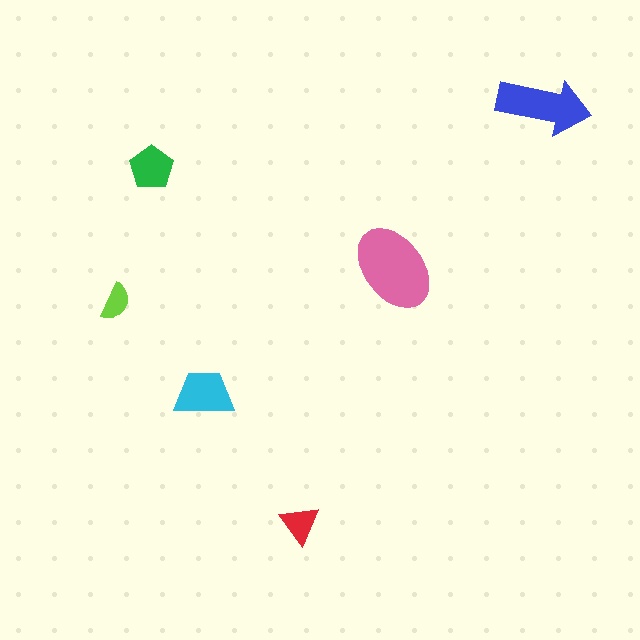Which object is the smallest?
The lime semicircle.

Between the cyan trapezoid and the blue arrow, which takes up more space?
The blue arrow.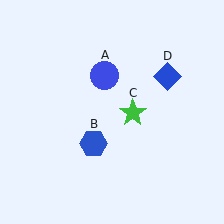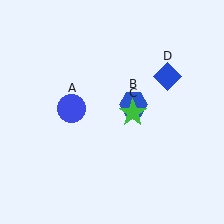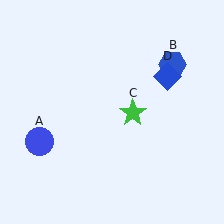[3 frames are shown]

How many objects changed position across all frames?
2 objects changed position: blue circle (object A), blue hexagon (object B).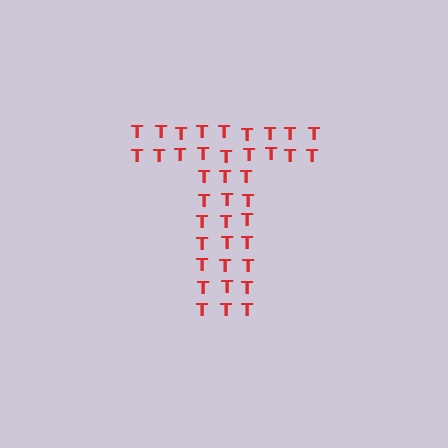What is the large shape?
The large shape is the letter T.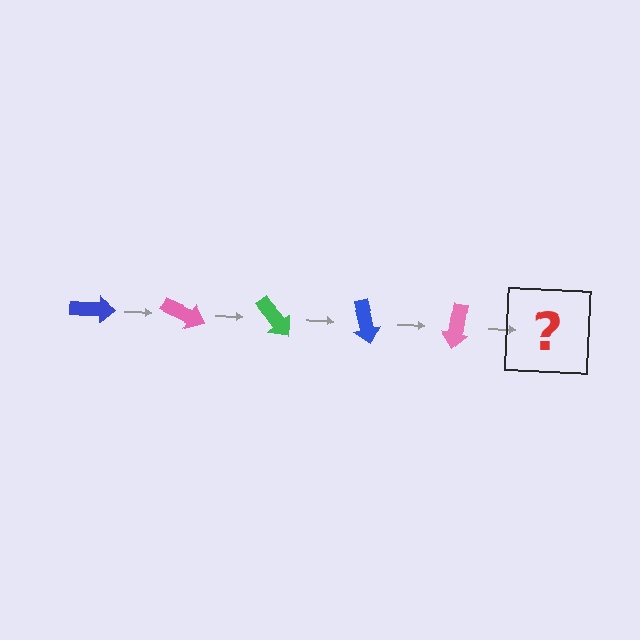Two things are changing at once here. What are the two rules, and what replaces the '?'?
The two rules are that it rotates 25 degrees each step and the color cycles through blue, pink, and green. The '?' should be a green arrow, rotated 125 degrees from the start.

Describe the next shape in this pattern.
It should be a green arrow, rotated 125 degrees from the start.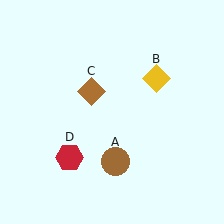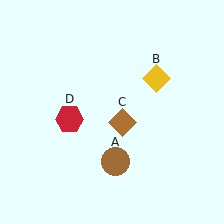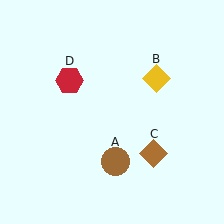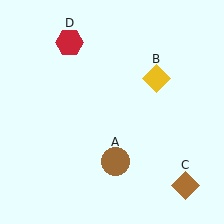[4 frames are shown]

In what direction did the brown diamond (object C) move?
The brown diamond (object C) moved down and to the right.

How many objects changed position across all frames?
2 objects changed position: brown diamond (object C), red hexagon (object D).